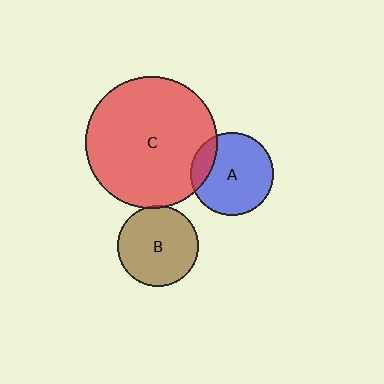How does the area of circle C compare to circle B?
Approximately 2.7 times.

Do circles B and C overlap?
Yes.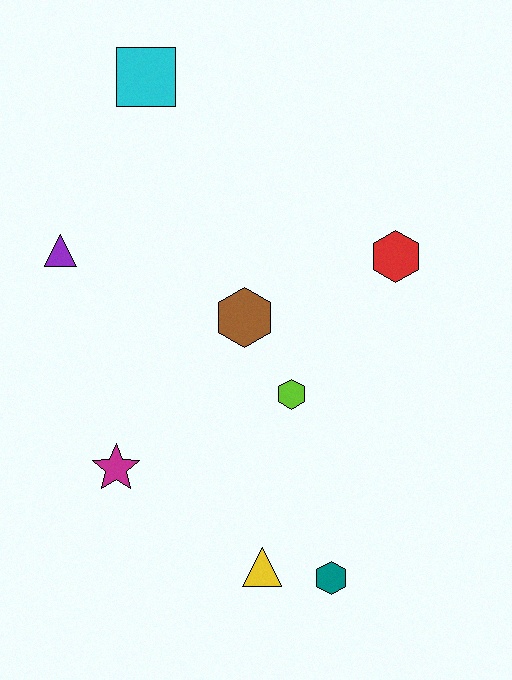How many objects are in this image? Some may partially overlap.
There are 8 objects.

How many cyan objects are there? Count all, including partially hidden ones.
There is 1 cyan object.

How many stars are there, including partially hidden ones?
There is 1 star.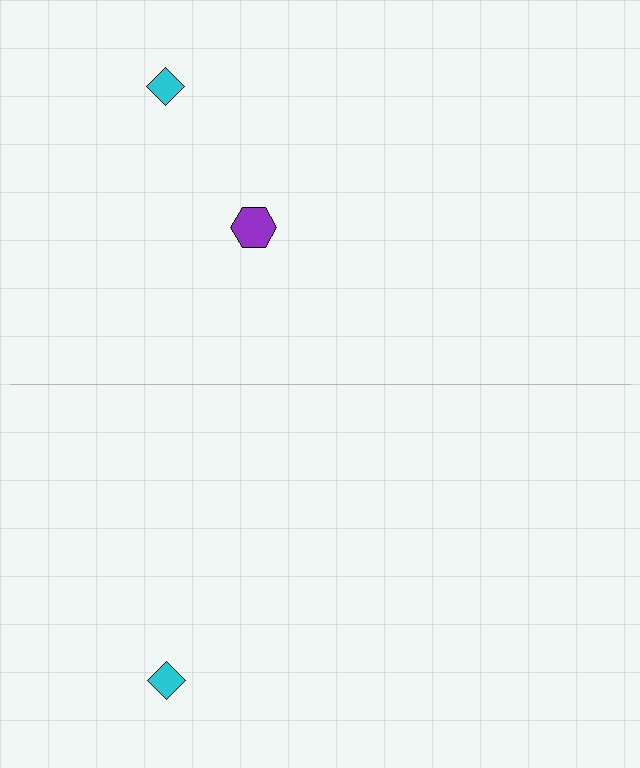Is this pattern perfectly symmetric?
No, the pattern is not perfectly symmetric. A purple hexagon is missing from the bottom side.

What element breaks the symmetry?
A purple hexagon is missing from the bottom side.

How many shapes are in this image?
There are 3 shapes in this image.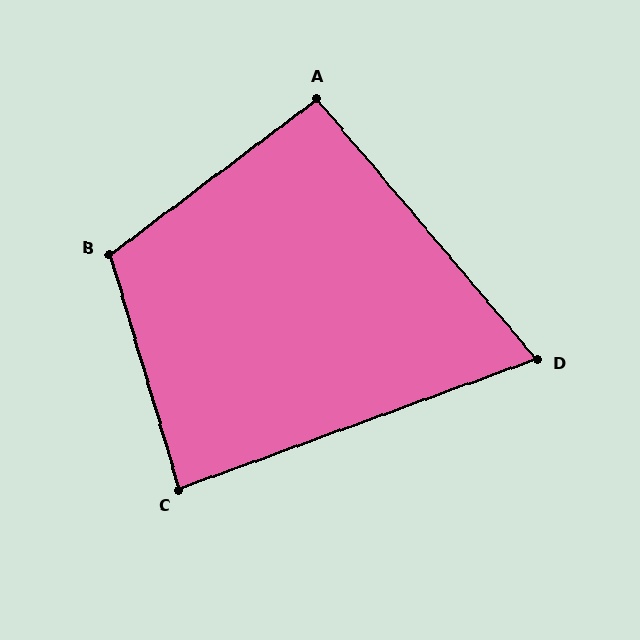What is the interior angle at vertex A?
Approximately 93 degrees (approximately right).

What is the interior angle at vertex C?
Approximately 87 degrees (approximately right).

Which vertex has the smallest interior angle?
D, at approximately 70 degrees.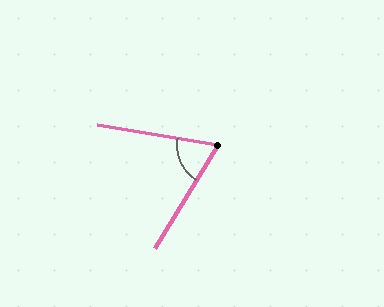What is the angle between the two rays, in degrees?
Approximately 68 degrees.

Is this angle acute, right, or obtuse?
It is acute.